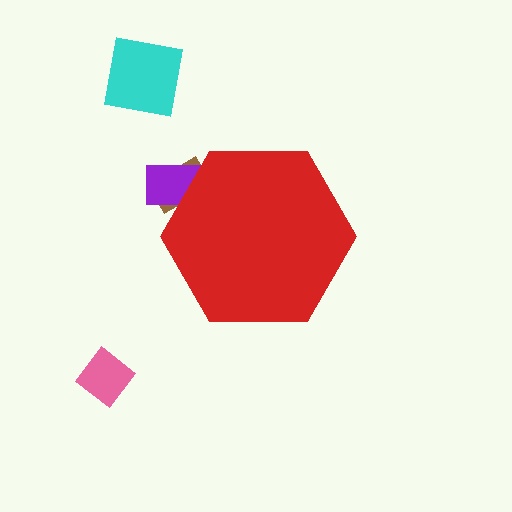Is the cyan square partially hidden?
No, the cyan square is fully visible.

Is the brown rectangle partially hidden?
Yes, the brown rectangle is partially hidden behind the red hexagon.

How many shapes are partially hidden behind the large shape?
2 shapes are partially hidden.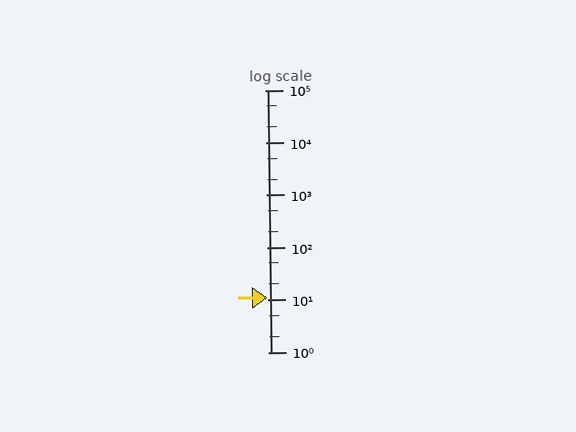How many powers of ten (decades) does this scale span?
The scale spans 5 decades, from 1 to 100000.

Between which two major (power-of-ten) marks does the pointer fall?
The pointer is between 10 and 100.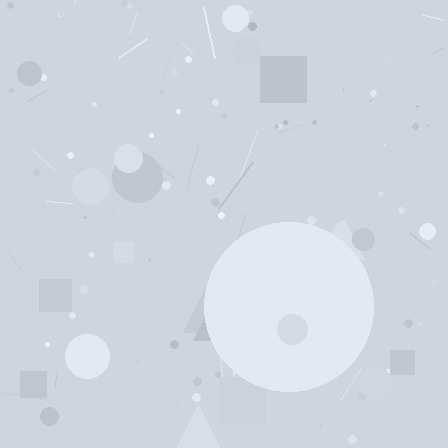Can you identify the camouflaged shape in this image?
The camouflaged shape is a circle.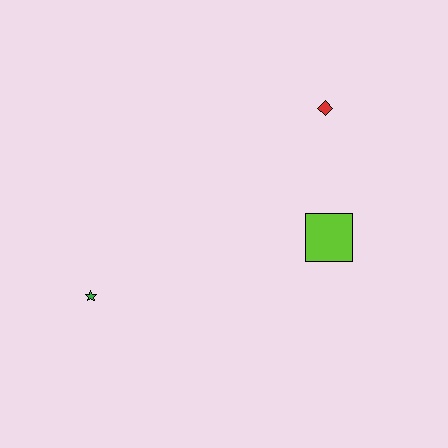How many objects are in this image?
There are 3 objects.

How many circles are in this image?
There are no circles.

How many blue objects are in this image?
There are no blue objects.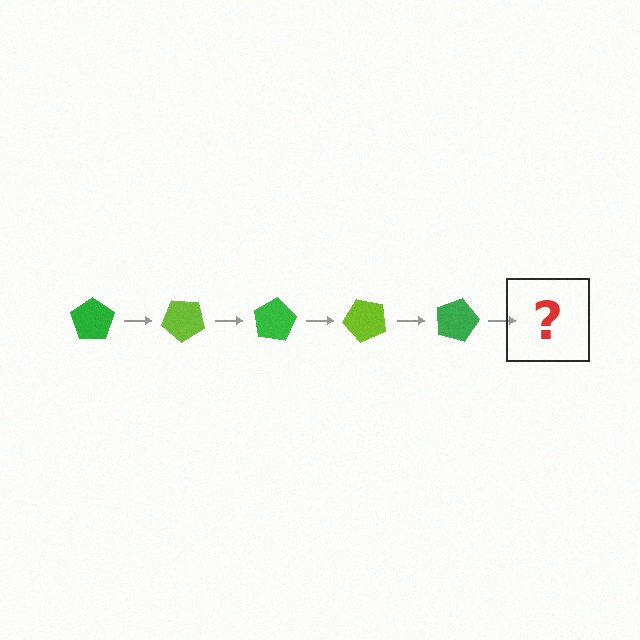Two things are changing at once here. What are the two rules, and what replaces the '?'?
The two rules are that it rotates 40 degrees each step and the color cycles through green and lime. The '?' should be a lime pentagon, rotated 200 degrees from the start.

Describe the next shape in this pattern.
It should be a lime pentagon, rotated 200 degrees from the start.